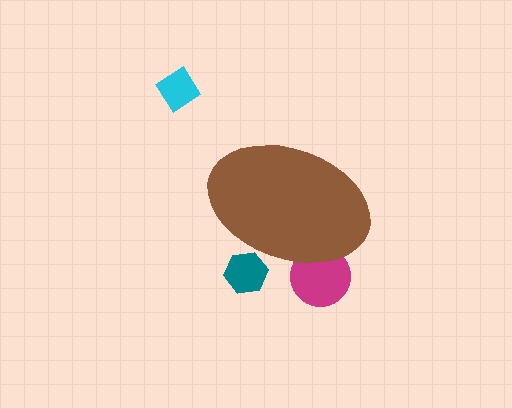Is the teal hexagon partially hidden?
Yes, the teal hexagon is partially hidden behind the brown ellipse.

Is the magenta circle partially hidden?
Yes, the magenta circle is partially hidden behind the brown ellipse.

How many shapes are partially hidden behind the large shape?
2 shapes are partially hidden.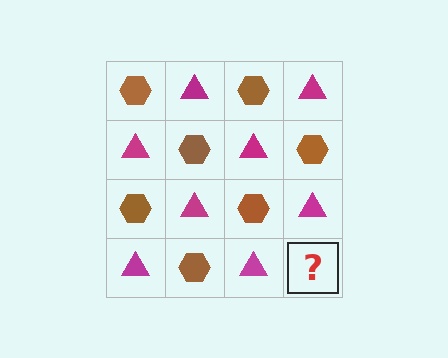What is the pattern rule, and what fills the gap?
The rule is that it alternates brown hexagon and magenta triangle in a checkerboard pattern. The gap should be filled with a brown hexagon.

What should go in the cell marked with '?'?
The missing cell should contain a brown hexagon.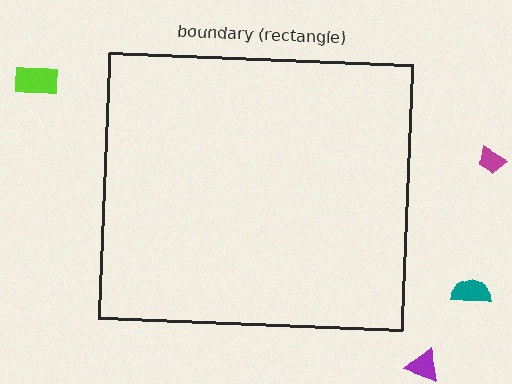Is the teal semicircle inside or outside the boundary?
Outside.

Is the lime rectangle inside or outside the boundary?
Outside.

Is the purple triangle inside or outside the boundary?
Outside.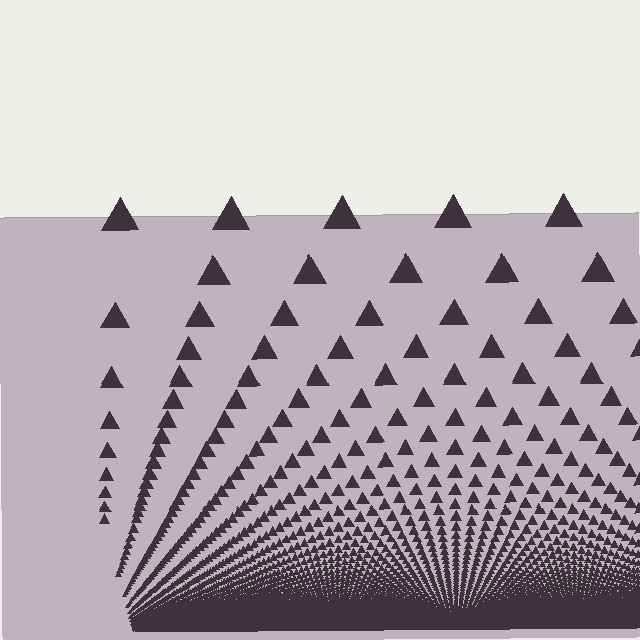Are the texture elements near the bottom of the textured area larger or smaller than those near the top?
Smaller. The gradient is inverted — elements near the bottom are smaller and denser.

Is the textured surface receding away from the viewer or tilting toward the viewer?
The surface appears to tilt toward the viewer. Texture elements get larger and sparser toward the top.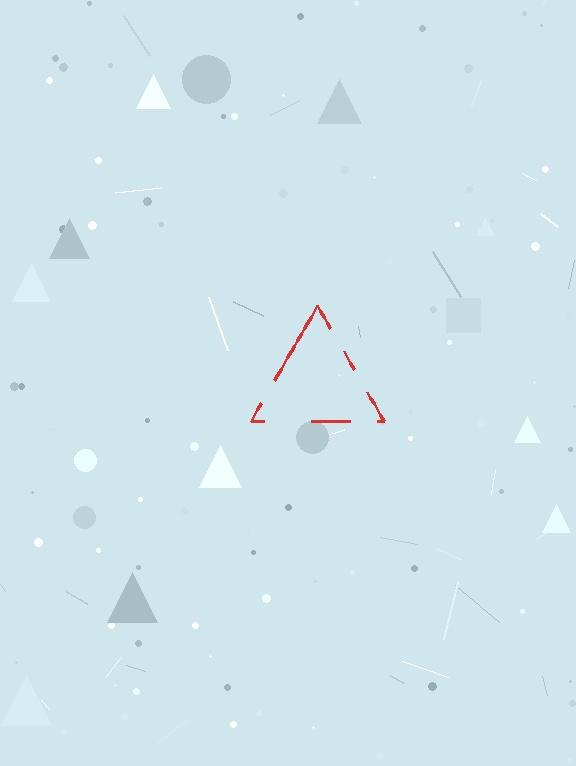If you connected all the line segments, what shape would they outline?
They would outline a triangle.